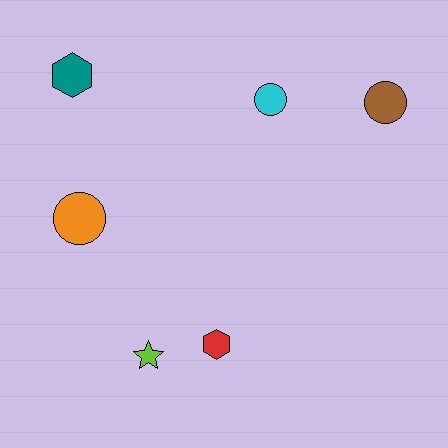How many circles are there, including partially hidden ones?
There are 3 circles.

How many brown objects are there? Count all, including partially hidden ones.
There is 1 brown object.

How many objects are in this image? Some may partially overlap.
There are 6 objects.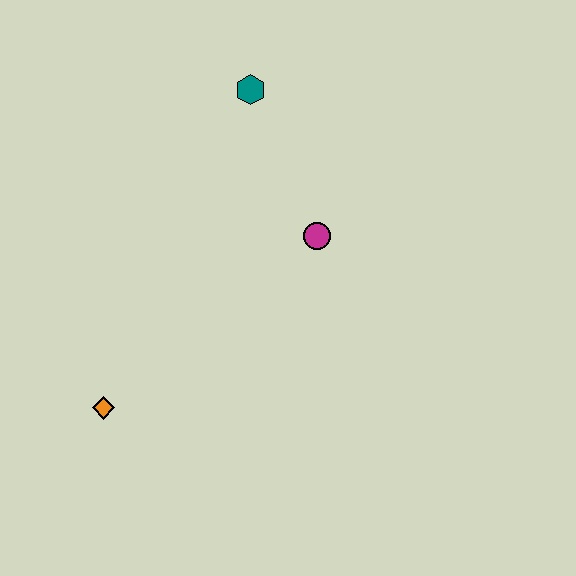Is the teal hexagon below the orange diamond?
No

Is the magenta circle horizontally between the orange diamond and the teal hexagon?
No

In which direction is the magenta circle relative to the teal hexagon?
The magenta circle is below the teal hexagon.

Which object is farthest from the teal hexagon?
The orange diamond is farthest from the teal hexagon.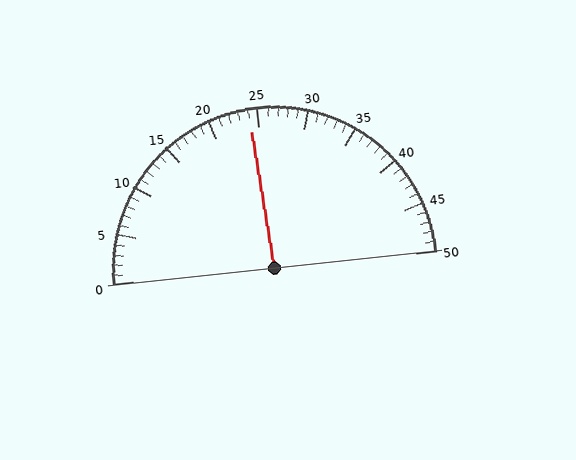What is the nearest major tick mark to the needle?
The nearest major tick mark is 25.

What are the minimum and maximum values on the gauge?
The gauge ranges from 0 to 50.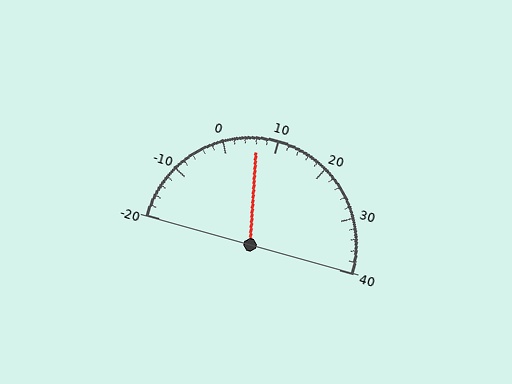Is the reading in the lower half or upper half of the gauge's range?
The reading is in the lower half of the range (-20 to 40).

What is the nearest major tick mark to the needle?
The nearest major tick mark is 10.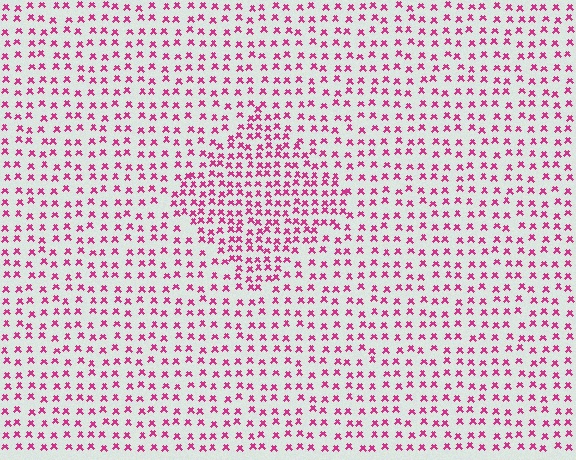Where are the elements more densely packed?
The elements are more densely packed inside the diamond boundary.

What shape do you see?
I see a diamond.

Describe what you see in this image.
The image contains small magenta elements arranged at two different densities. A diamond-shaped region is visible where the elements are more densely packed than the surrounding area.